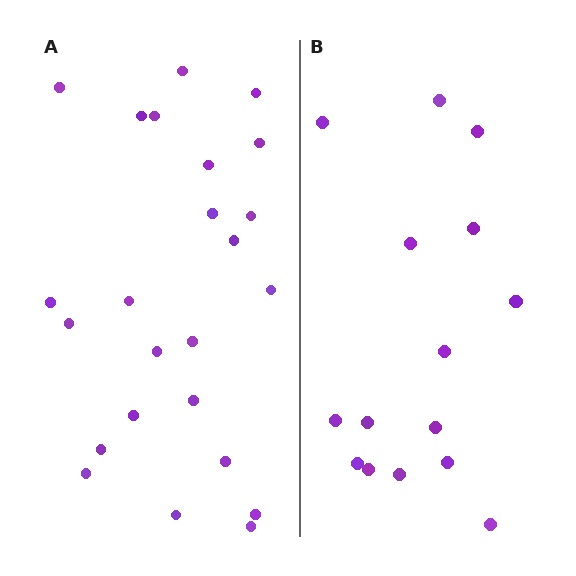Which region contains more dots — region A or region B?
Region A (the left region) has more dots.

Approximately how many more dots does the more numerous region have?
Region A has roughly 8 or so more dots than region B.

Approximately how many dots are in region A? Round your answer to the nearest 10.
About 20 dots. (The exact count is 24, which rounds to 20.)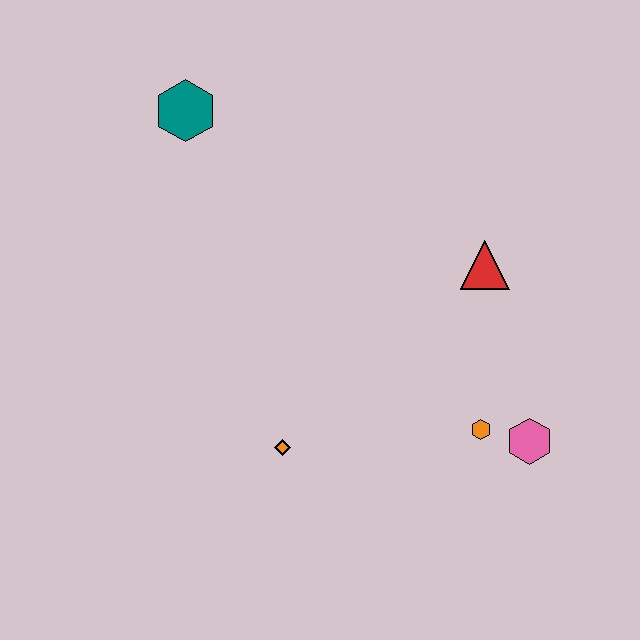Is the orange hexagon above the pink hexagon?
Yes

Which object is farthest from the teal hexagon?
The pink hexagon is farthest from the teal hexagon.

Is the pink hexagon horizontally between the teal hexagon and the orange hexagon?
No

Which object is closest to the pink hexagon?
The orange hexagon is closest to the pink hexagon.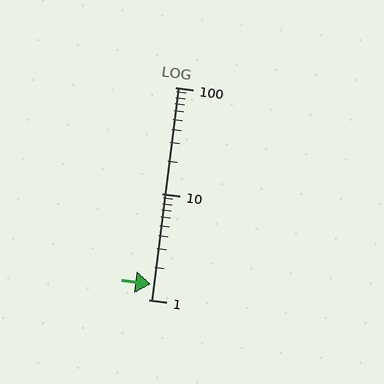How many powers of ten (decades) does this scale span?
The scale spans 2 decades, from 1 to 100.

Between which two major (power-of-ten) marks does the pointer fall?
The pointer is between 1 and 10.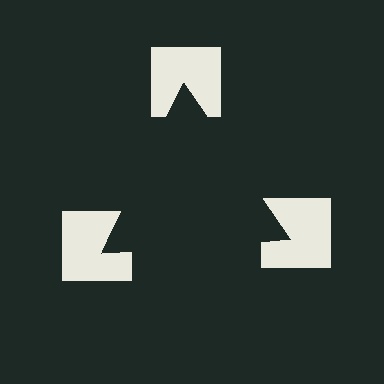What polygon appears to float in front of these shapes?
An illusory triangle — its edges are inferred from the aligned wedge cuts in the notched squares, not physically drawn.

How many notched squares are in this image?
There are 3 — one at each vertex of the illusory triangle.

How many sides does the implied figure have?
3 sides.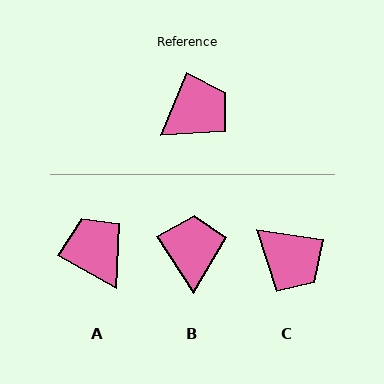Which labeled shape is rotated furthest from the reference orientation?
A, about 84 degrees away.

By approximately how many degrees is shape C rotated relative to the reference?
Approximately 76 degrees clockwise.